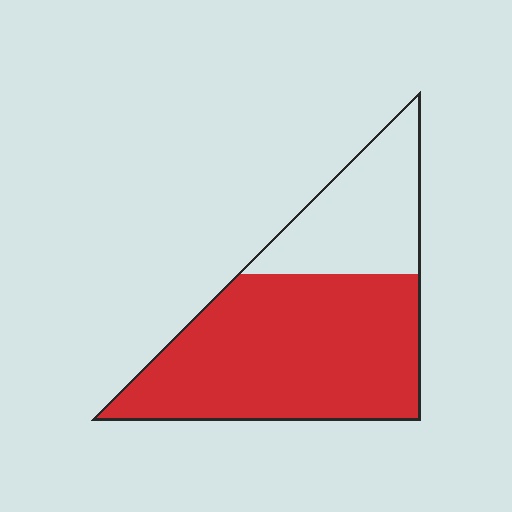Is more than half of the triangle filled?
Yes.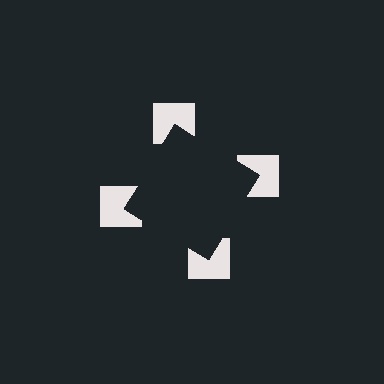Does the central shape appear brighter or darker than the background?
It typically appears slightly darker than the background, even though no actual brightness change is drawn.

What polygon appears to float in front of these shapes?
An illusory square — its edges are inferred from the aligned wedge cuts in the notched squares, not physically drawn.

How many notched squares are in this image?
There are 4 — one at each vertex of the illusory square.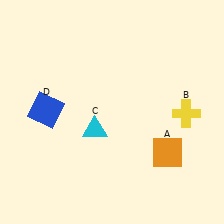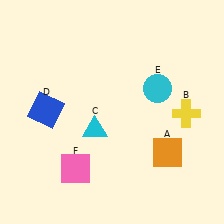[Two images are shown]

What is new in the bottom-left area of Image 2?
A pink square (F) was added in the bottom-left area of Image 2.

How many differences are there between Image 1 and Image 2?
There are 2 differences between the two images.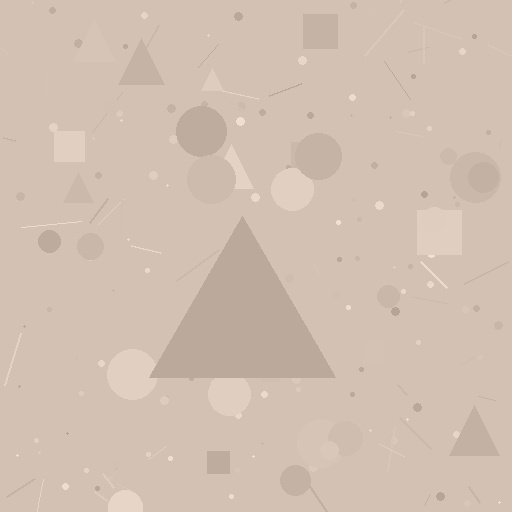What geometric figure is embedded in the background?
A triangle is embedded in the background.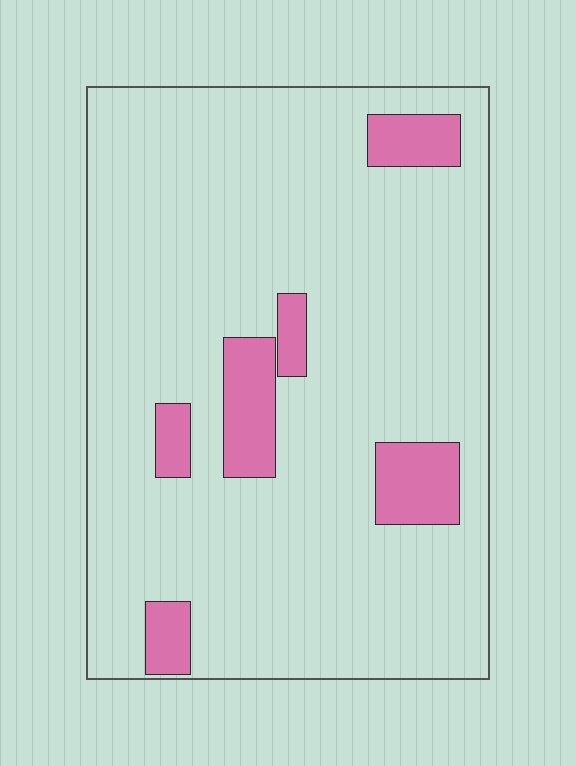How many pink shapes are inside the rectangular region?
6.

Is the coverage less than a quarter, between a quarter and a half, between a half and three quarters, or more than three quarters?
Less than a quarter.